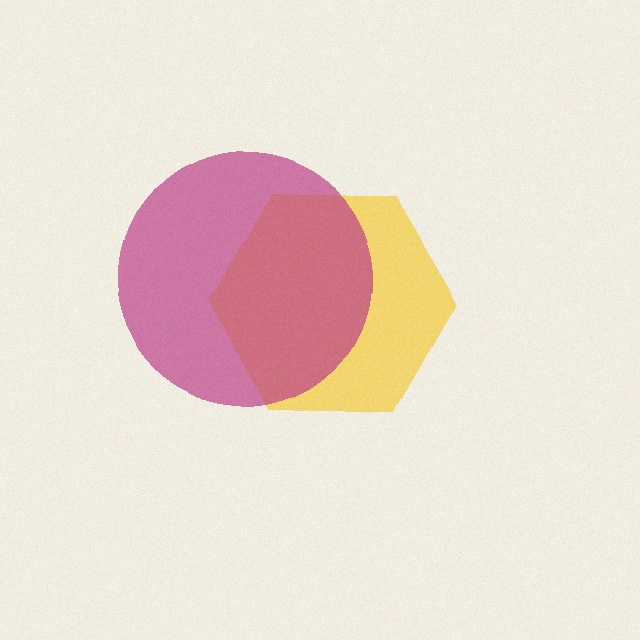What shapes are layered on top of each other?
The layered shapes are: a yellow hexagon, a magenta circle.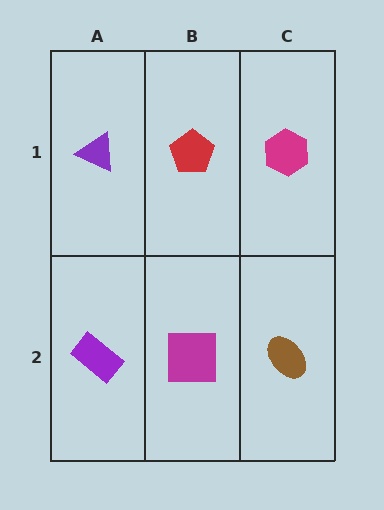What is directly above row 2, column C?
A magenta hexagon.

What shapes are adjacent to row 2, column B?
A red pentagon (row 1, column B), a purple rectangle (row 2, column A), a brown ellipse (row 2, column C).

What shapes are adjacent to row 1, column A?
A purple rectangle (row 2, column A), a red pentagon (row 1, column B).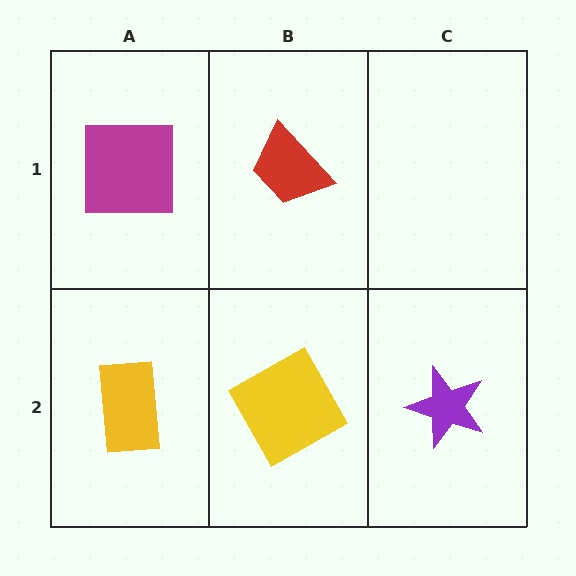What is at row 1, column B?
A red trapezoid.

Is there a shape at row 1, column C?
No, that cell is empty.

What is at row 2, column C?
A purple star.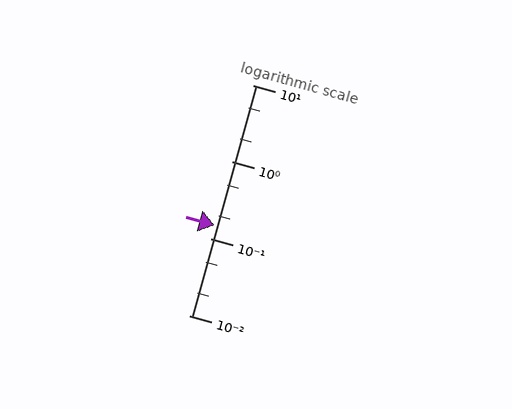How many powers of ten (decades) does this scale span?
The scale spans 3 decades, from 0.01 to 10.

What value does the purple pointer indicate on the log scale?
The pointer indicates approximately 0.15.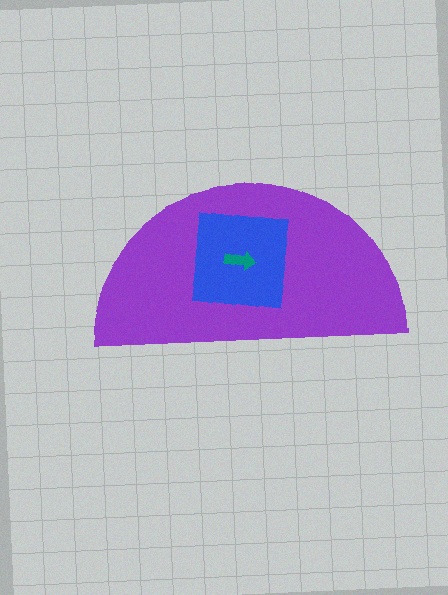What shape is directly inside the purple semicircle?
The blue square.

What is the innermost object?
The teal arrow.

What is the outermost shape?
The purple semicircle.